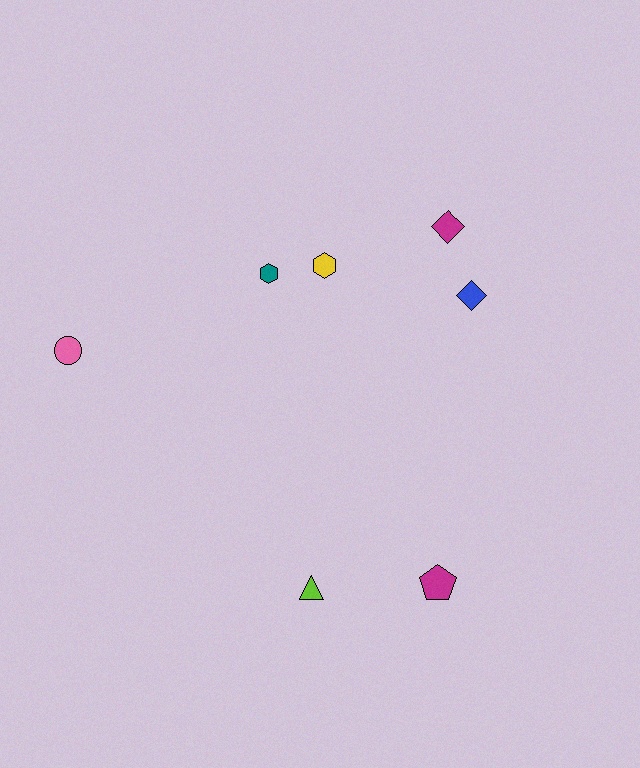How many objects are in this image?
There are 7 objects.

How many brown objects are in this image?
There are no brown objects.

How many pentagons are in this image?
There is 1 pentagon.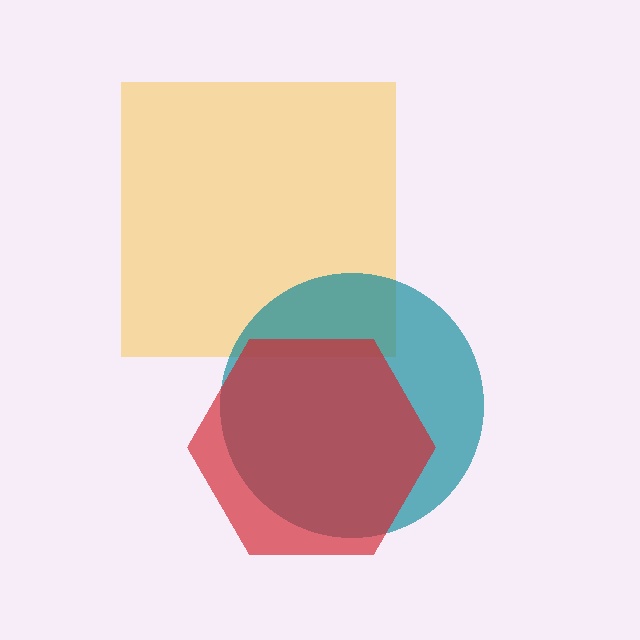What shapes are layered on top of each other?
The layered shapes are: a yellow square, a teal circle, a red hexagon.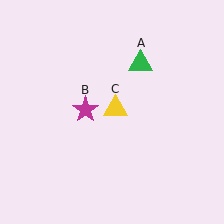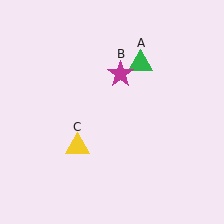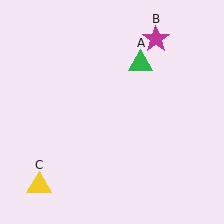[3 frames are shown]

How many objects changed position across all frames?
2 objects changed position: magenta star (object B), yellow triangle (object C).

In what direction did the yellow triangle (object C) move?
The yellow triangle (object C) moved down and to the left.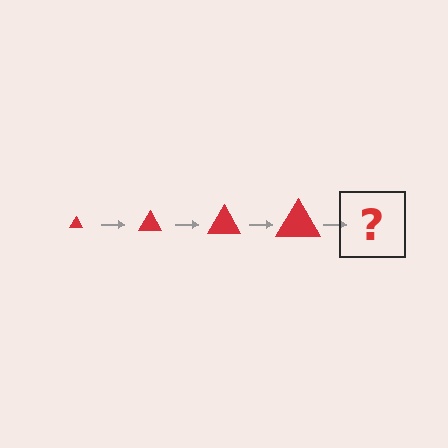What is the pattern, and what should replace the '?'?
The pattern is that the triangle gets progressively larger each step. The '?' should be a red triangle, larger than the previous one.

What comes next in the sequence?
The next element should be a red triangle, larger than the previous one.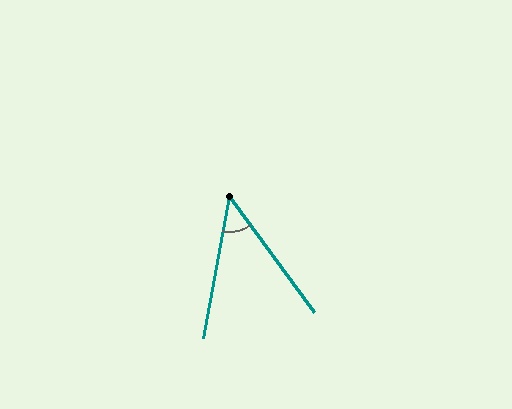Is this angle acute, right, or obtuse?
It is acute.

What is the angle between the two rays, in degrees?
Approximately 47 degrees.